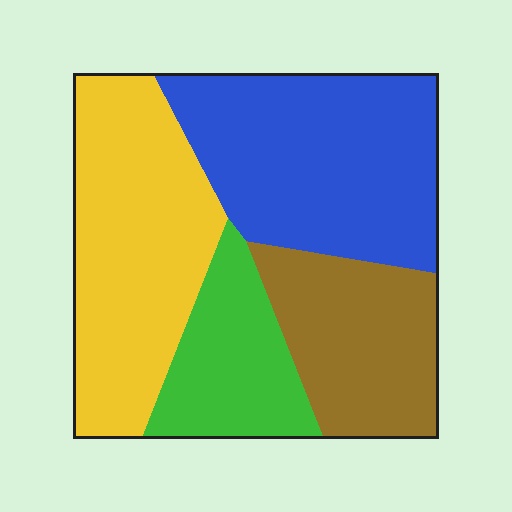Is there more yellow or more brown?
Yellow.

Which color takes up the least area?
Green, at roughly 15%.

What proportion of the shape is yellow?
Yellow covers roughly 30% of the shape.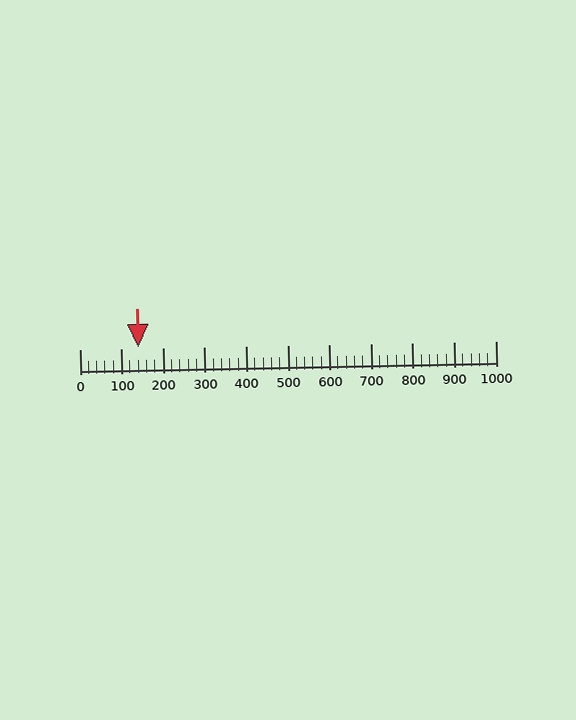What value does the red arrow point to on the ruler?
The red arrow points to approximately 140.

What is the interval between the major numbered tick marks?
The major tick marks are spaced 100 units apart.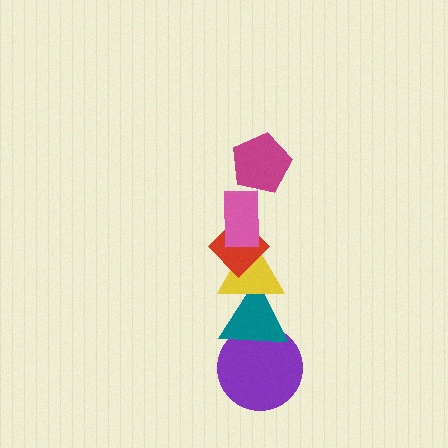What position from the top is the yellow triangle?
The yellow triangle is 4th from the top.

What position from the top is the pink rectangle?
The pink rectangle is 2nd from the top.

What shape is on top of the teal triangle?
The yellow triangle is on top of the teal triangle.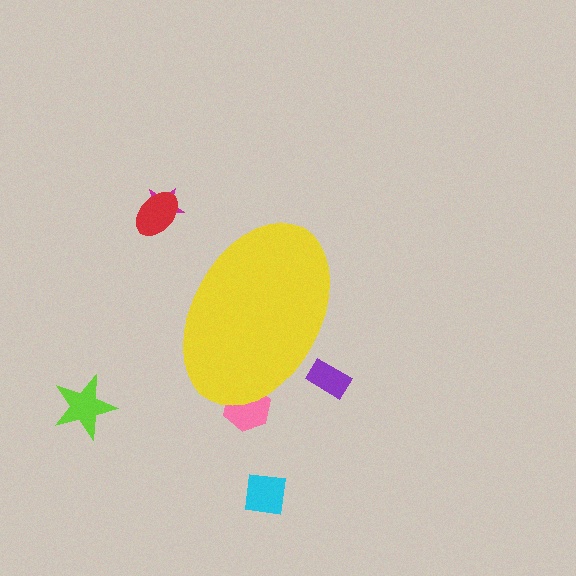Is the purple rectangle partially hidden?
Yes, the purple rectangle is partially hidden behind the yellow ellipse.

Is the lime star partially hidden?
No, the lime star is fully visible.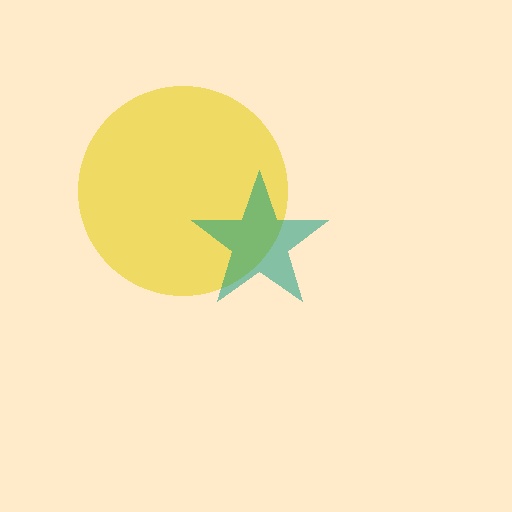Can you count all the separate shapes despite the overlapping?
Yes, there are 2 separate shapes.